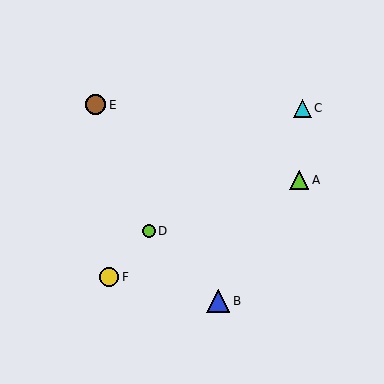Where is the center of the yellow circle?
The center of the yellow circle is at (109, 277).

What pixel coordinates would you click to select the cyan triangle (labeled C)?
Click at (302, 108) to select the cyan triangle C.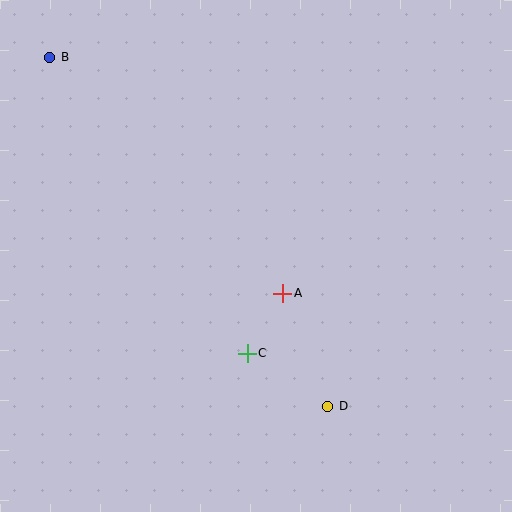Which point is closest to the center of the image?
Point A at (283, 293) is closest to the center.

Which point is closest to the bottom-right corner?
Point D is closest to the bottom-right corner.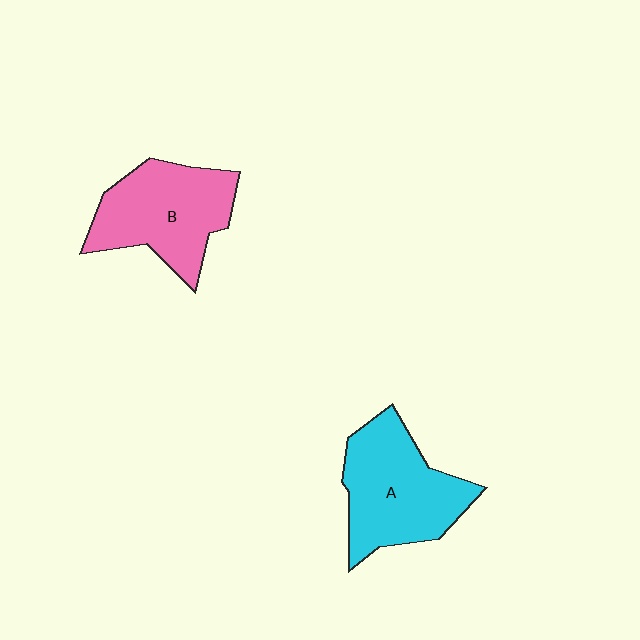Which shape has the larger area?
Shape A (cyan).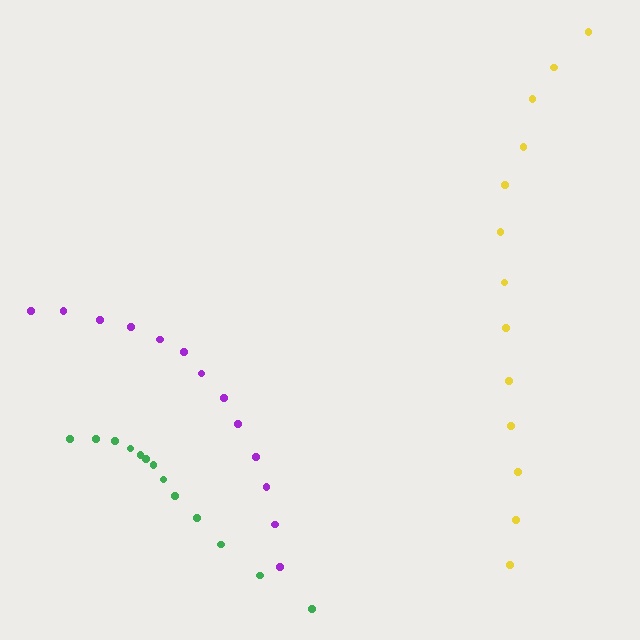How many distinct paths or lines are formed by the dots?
There are 3 distinct paths.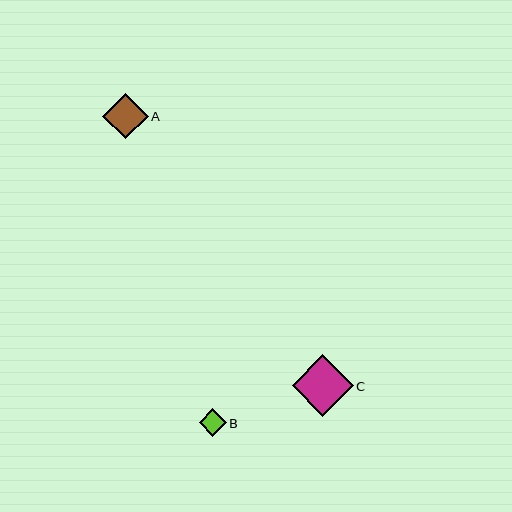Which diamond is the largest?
Diamond C is the largest with a size of approximately 61 pixels.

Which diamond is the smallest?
Diamond B is the smallest with a size of approximately 27 pixels.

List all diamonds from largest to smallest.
From largest to smallest: C, A, B.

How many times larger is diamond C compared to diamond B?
Diamond C is approximately 2.2 times the size of diamond B.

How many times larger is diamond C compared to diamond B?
Diamond C is approximately 2.2 times the size of diamond B.